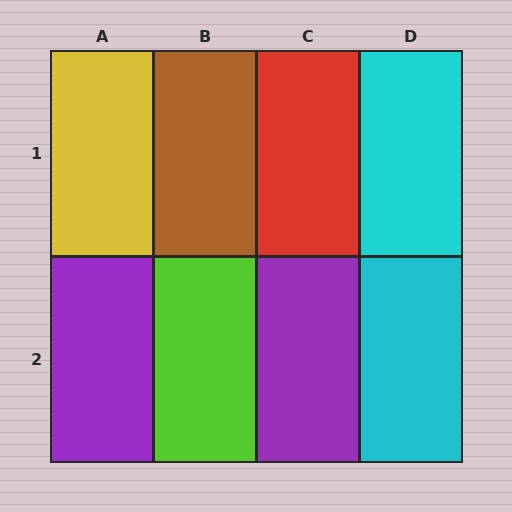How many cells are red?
1 cell is red.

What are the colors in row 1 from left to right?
Yellow, brown, red, cyan.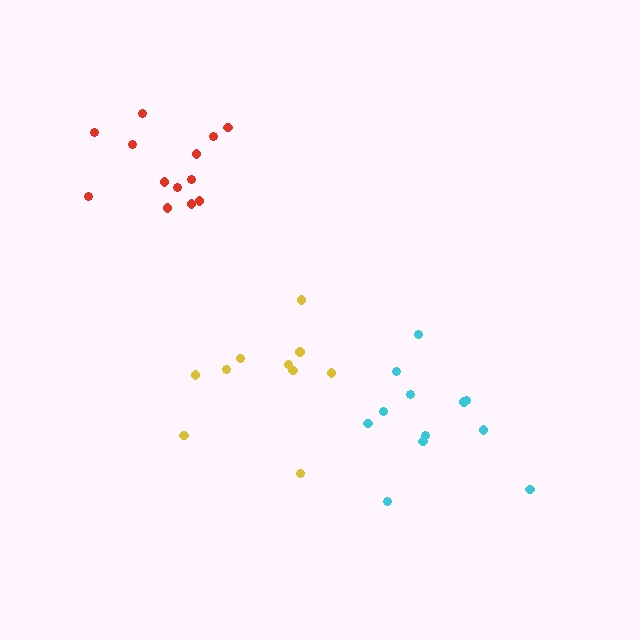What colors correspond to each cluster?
The clusters are colored: red, cyan, yellow.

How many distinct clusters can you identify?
There are 3 distinct clusters.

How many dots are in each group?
Group 1: 13 dots, Group 2: 12 dots, Group 3: 10 dots (35 total).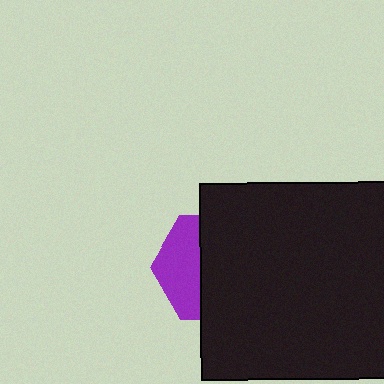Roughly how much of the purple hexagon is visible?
A small part of it is visible (roughly 39%).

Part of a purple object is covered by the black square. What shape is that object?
It is a hexagon.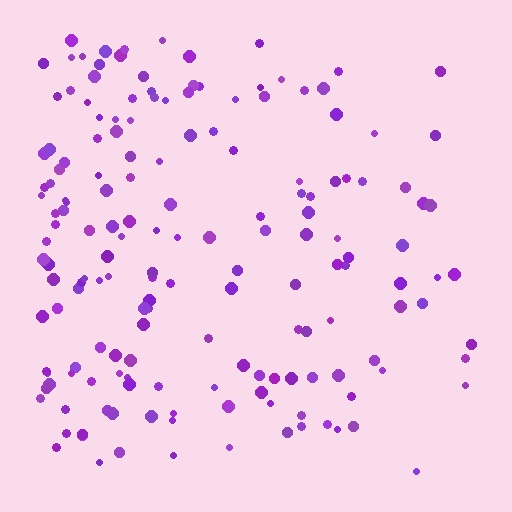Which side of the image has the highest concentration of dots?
The left.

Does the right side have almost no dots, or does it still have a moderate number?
Still a moderate number, just noticeably fewer than the left.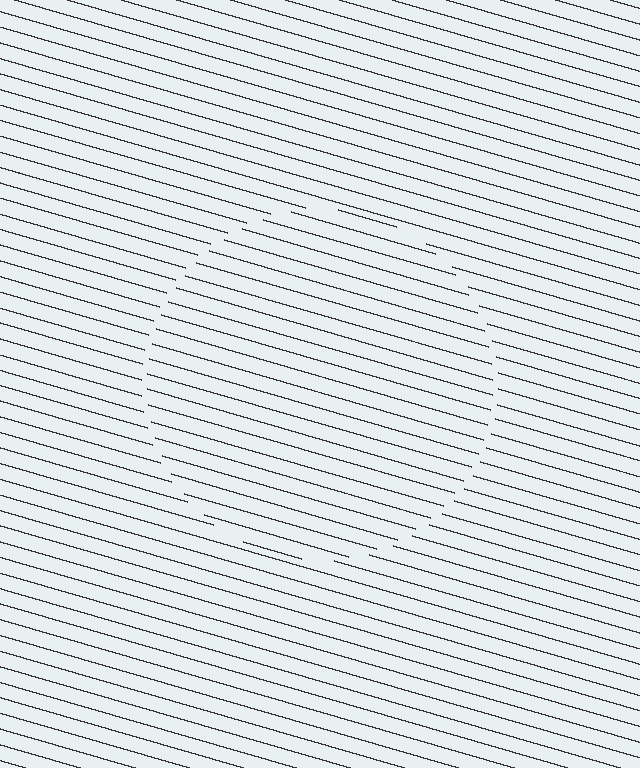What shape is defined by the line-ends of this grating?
An illusory circle. The interior of the shape contains the same grating, shifted by half a period — the contour is defined by the phase discontinuity where line-ends from the inner and outer gratings abut.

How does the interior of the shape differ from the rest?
The interior of the shape contains the same grating, shifted by half a period — the contour is defined by the phase discontinuity where line-ends from the inner and outer gratings abut.